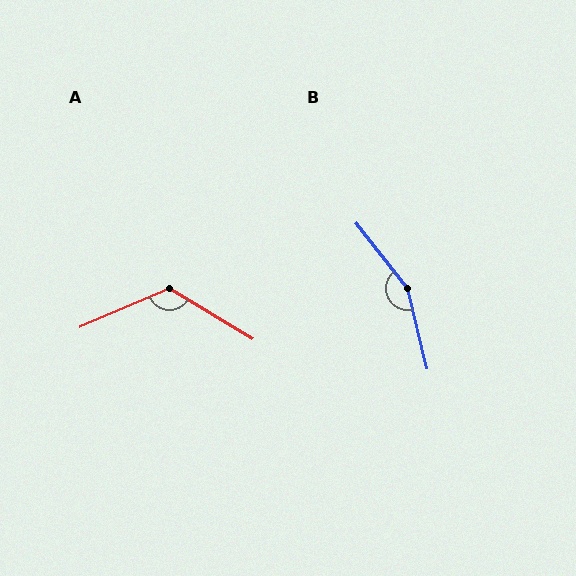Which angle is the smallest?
A, at approximately 125 degrees.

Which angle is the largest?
B, at approximately 155 degrees.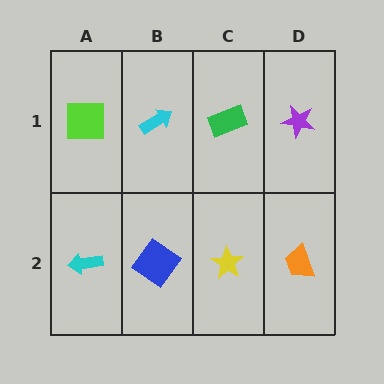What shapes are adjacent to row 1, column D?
An orange trapezoid (row 2, column D), a green rectangle (row 1, column C).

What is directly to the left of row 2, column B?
A cyan arrow.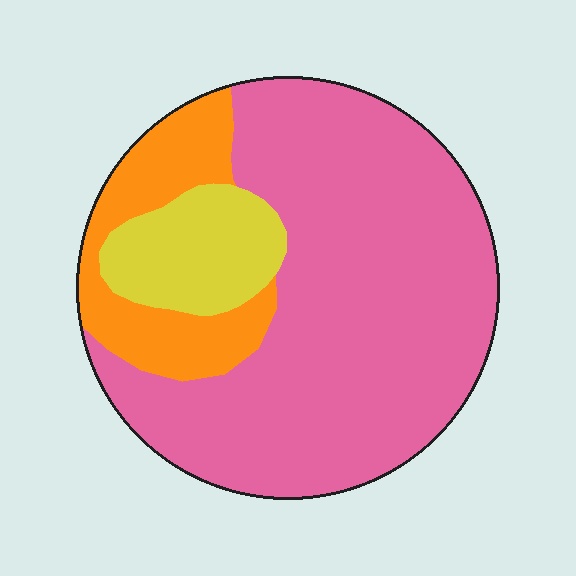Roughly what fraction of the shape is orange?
Orange takes up about one sixth (1/6) of the shape.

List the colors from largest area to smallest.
From largest to smallest: pink, orange, yellow.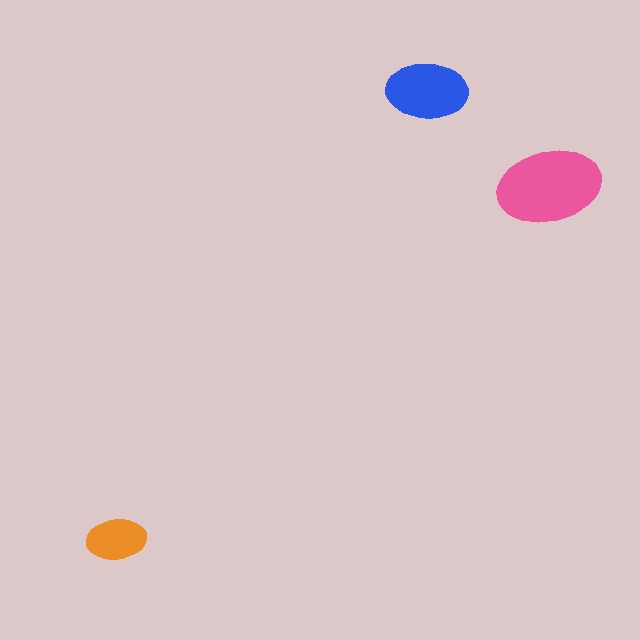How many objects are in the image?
There are 3 objects in the image.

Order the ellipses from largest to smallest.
the pink one, the blue one, the orange one.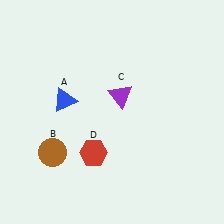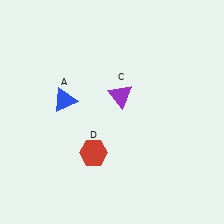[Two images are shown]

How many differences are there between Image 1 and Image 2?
There is 1 difference between the two images.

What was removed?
The brown circle (B) was removed in Image 2.